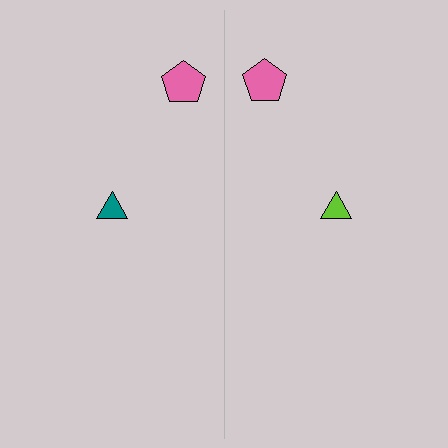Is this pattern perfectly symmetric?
No, the pattern is not perfectly symmetric. The lime triangle on the right side breaks the symmetry — its mirror counterpart is teal.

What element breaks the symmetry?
The lime triangle on the right side breaks the symmetry — its mirror counterpart is teal.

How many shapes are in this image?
There are 4 shapes in this image.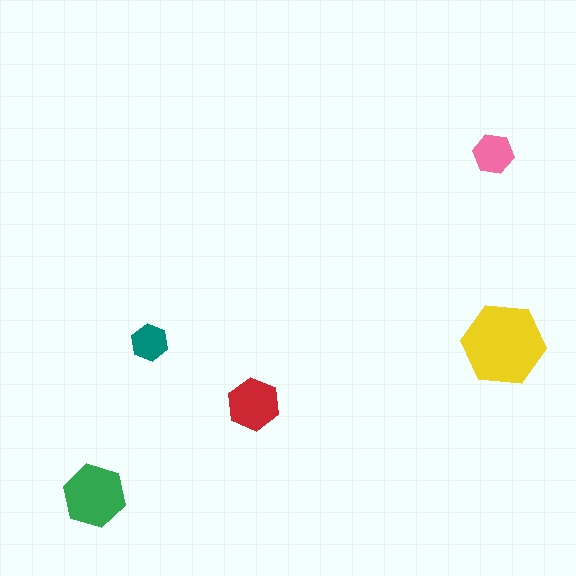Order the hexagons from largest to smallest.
the yellow one, the green one, the red one, the pink one, the teal one.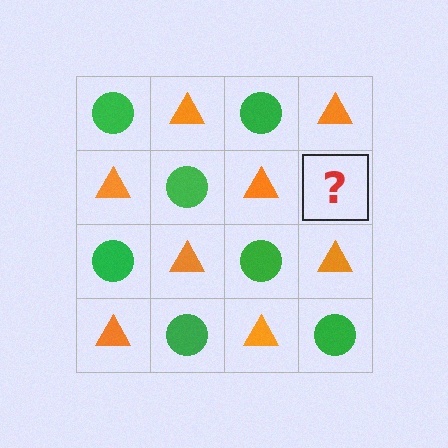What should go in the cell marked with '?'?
The missing cell should contain a green circle.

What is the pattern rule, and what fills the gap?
The rule is that it alternates green circle and orange triangle in a checkerboard pattern. The gap should be filled with a green circle.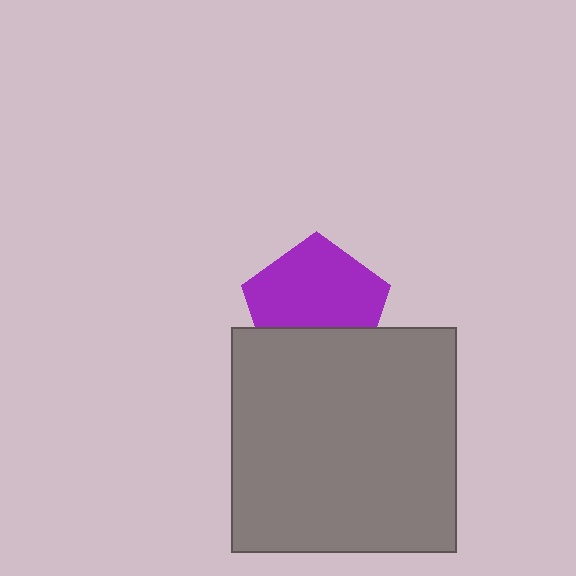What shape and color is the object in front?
The object in front is a gray square.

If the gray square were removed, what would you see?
You would see the complete purple pentagon.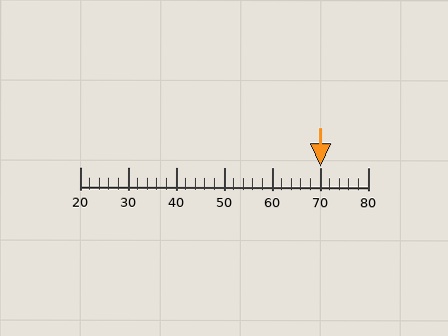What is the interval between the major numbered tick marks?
The major tick marks are spaced 10 units apart.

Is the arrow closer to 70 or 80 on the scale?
The arrow is closer to 70.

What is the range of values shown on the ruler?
The ruler shows values from 20 to 80.